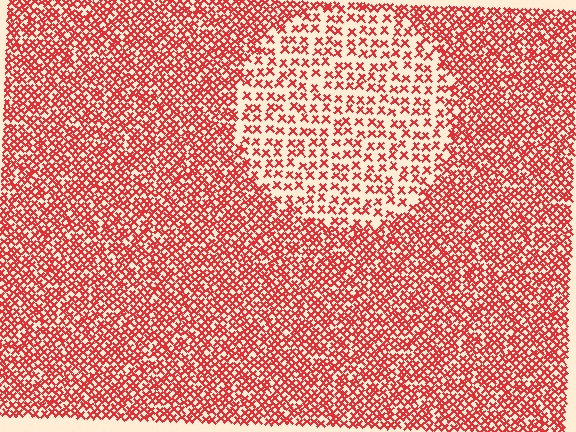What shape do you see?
I see a circle.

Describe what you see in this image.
The image contains small red elements arranged at two different densities. A circle-shaped region is visible where the elements are less densely packed than the surrounding area.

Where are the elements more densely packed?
The elements are more densely packed outside the circle boundary.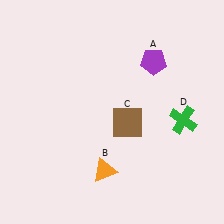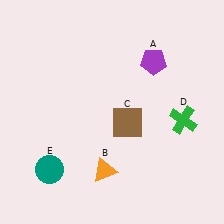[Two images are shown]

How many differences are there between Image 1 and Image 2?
There is 1 difference between the two images.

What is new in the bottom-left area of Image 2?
A teal circle (E) was added in the bottom-left area of Image 2.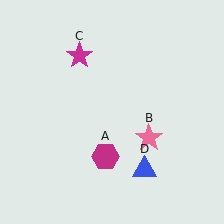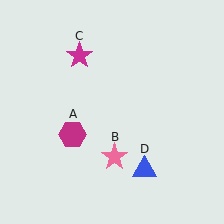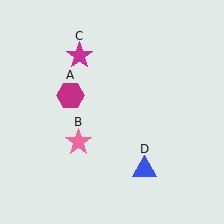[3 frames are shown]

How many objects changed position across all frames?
2 objects changed position: magenta hexagon (object A), pink star (object B).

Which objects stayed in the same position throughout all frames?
Magenta star (object C) and blue triangle (object D) remained stationary.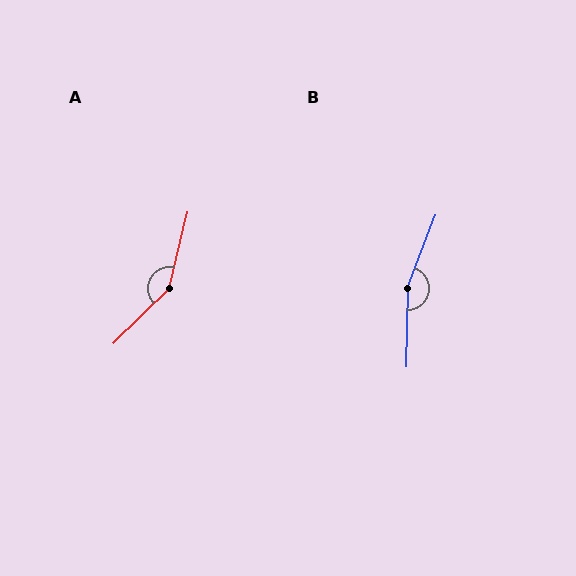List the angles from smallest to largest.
A (148°), B (160°).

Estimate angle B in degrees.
Approximately 160 degrees.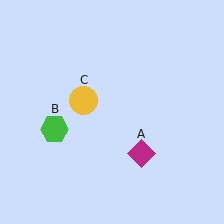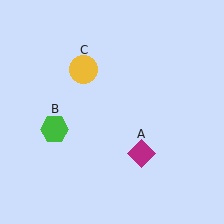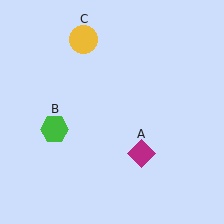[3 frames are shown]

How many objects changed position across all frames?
1 object changed position: yellow circle (object C).